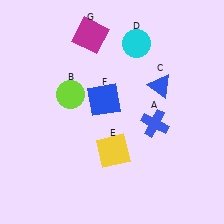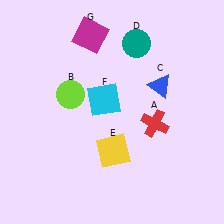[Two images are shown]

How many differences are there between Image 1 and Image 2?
There are 3 differences between the two images.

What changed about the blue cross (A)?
In Image 1, A is blue. In Image 2, it changed to red.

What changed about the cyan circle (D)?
In Image 1, D is cyan. In Image 2, it changed to teal.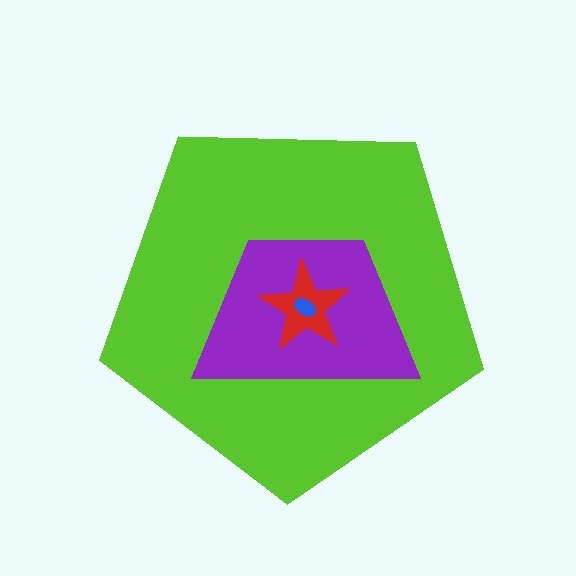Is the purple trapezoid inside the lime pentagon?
Yes.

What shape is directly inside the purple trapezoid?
The red star.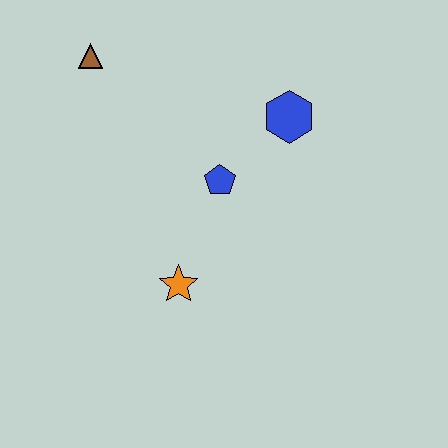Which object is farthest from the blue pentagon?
The brown triangle is farthest from the blue pentagon.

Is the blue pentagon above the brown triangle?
No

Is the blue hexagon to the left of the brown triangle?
No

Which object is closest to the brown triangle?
The blue pentagon is closest to the brown triangle.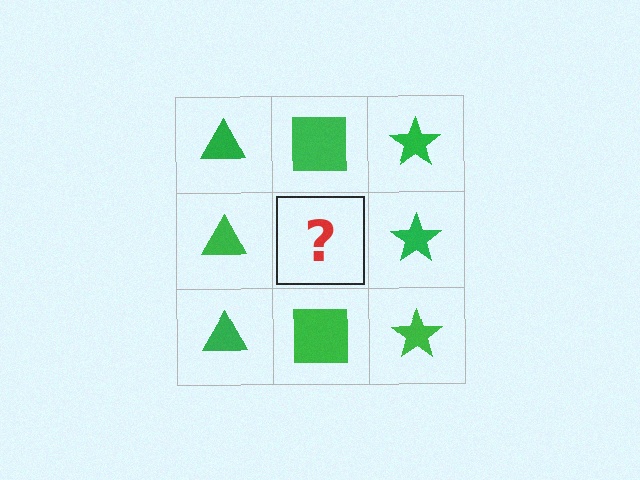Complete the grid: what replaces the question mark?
The question mark should be replaced with a green square.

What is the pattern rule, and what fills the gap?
The rule is that each column has a consistent shape. The gap should be filled with a green square.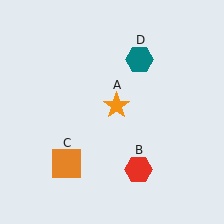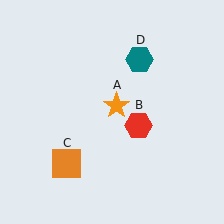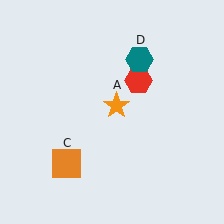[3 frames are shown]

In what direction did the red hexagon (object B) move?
The red hexagon (object B) moved up.